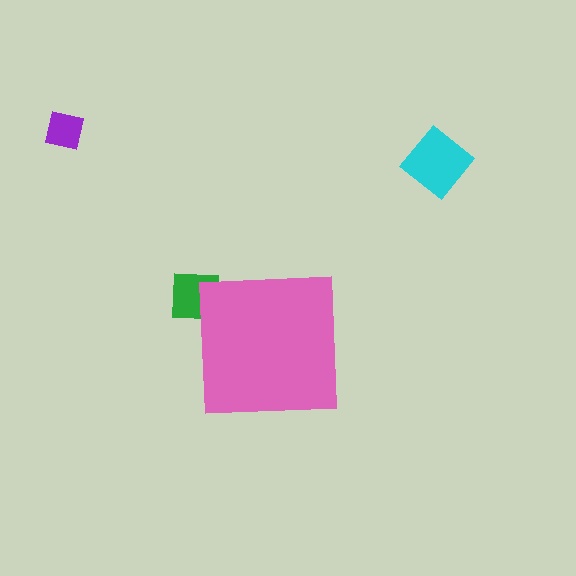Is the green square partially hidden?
Yes, the green square is partially hidden behind the pink square.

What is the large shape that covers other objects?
A pink square.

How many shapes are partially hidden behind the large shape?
1 shape is partially hidden.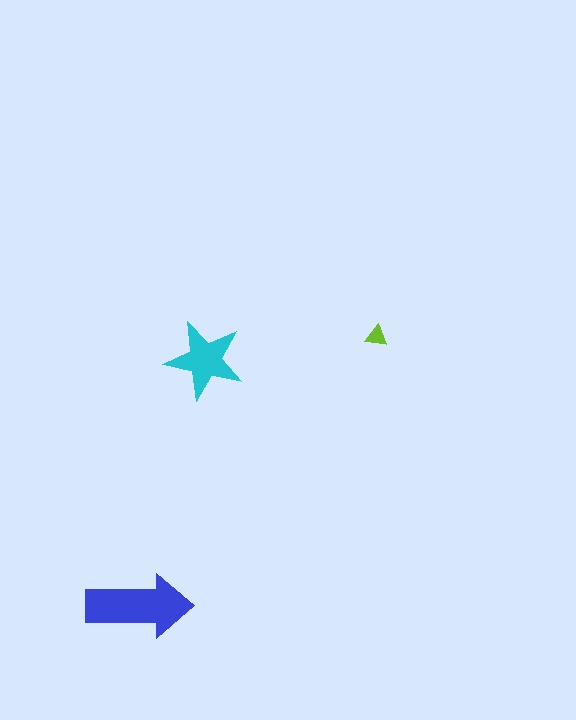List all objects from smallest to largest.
The lime triangle, the cyan star, the blue arrow.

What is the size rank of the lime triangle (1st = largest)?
3rd.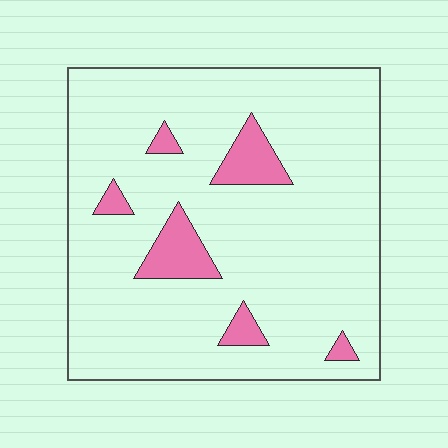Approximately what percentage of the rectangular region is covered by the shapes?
Approximately 10%.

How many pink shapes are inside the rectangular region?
6.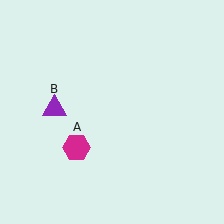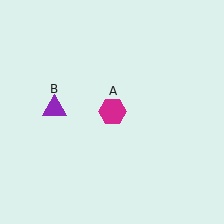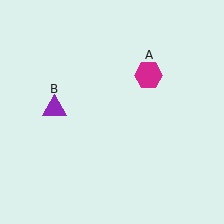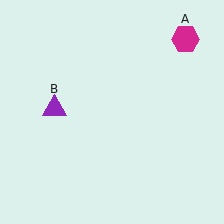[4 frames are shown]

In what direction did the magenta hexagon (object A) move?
The magenta hexagon (object A) moved up and to the right.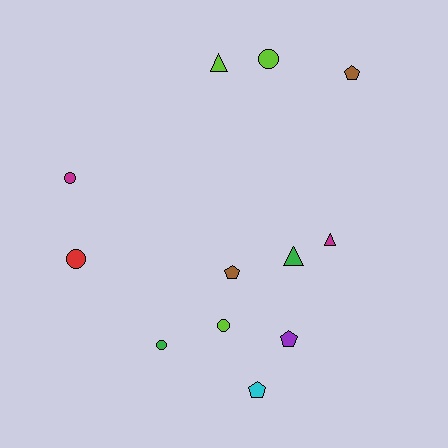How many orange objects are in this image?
There are no orange objects.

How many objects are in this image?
There are 12 objects.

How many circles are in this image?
There are 5 circles.